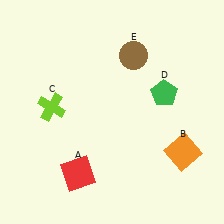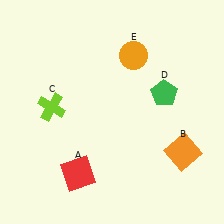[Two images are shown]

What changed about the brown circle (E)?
In Image 1, E is brown. In Image 2, it changed to orange.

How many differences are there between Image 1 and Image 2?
There is 1 difference between the two images.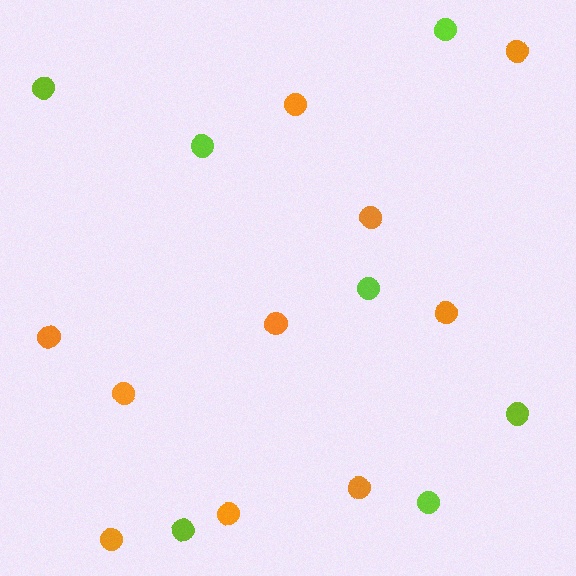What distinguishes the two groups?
There are 2 groups: one group of orange circles (10) and one group of lime circles (7).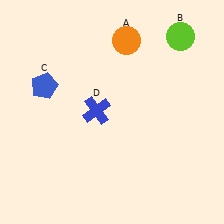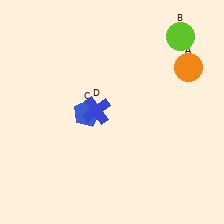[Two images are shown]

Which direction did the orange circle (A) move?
The orange circle (A) moved right.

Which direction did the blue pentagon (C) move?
The blue pentagon (C) moved right.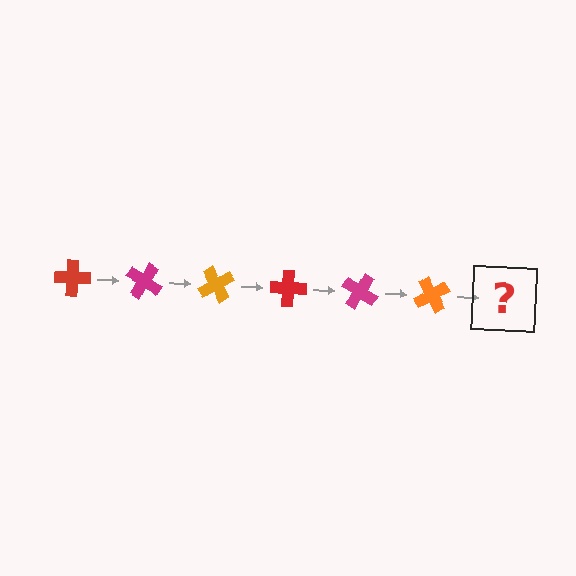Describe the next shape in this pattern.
It should be a red cross, rotated 180 degrees from the start.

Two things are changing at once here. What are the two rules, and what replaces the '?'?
The two rules are that it rotates 30 degrees each step and the color cycles through red, magenta, and orange. The '?' should be a red cross, rotated 180 degrees from the start.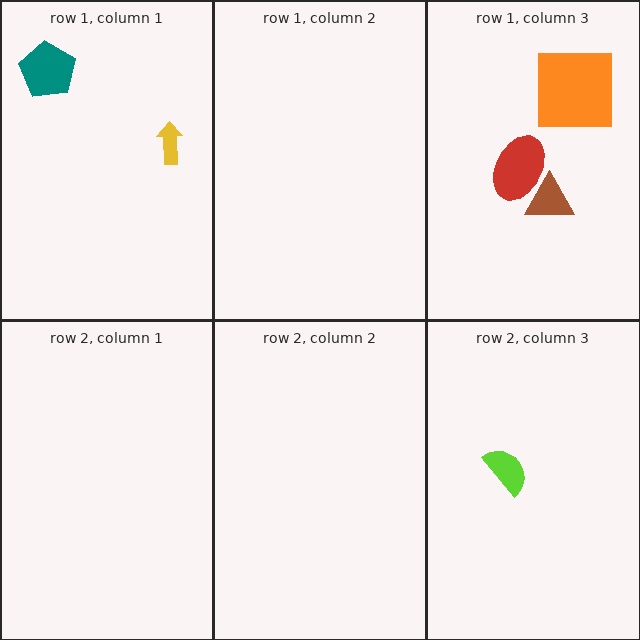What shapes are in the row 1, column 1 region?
The yellow arrow, the teal pentagon.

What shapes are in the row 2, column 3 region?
The lime semicircle.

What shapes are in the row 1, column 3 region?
The red ellipse, the orange square, the brown triangle.